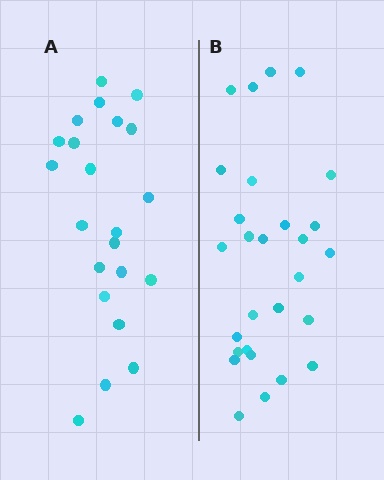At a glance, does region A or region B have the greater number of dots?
Region B (the right region) has more dots.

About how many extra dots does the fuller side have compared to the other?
Region B has about 6 more dots than region A.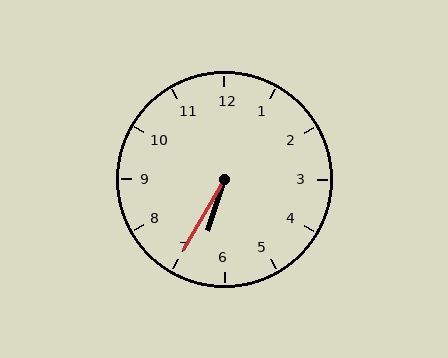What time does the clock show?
6:35.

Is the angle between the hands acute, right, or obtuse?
It is acute.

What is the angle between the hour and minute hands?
Approximately 12 degrees.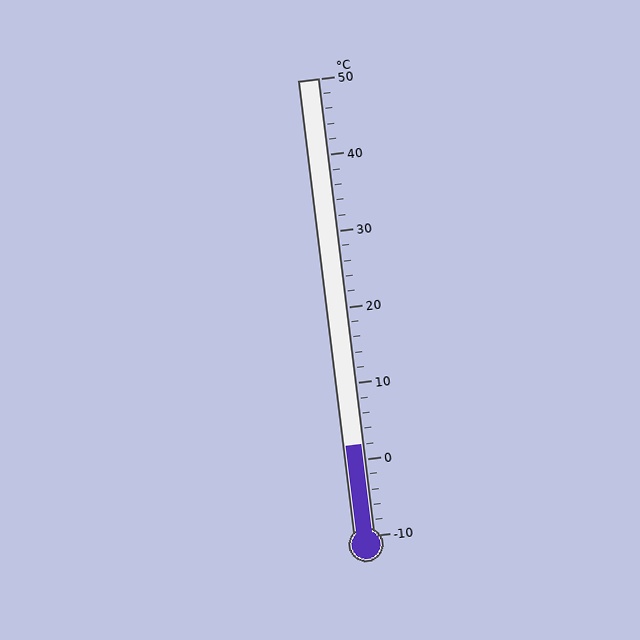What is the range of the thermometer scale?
The thermometer scale ranges from -10°C to 50°C.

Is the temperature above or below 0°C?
The temperature is above 0°C.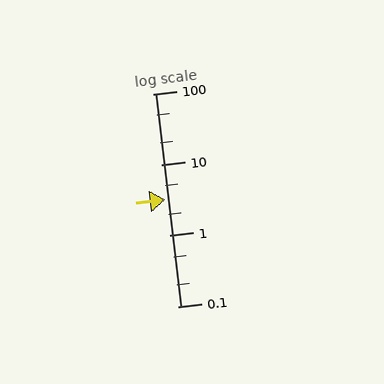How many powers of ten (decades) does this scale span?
The scale spans 3 decades, from 0.1 to 100.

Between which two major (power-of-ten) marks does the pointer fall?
The pointer is between 1 and 10.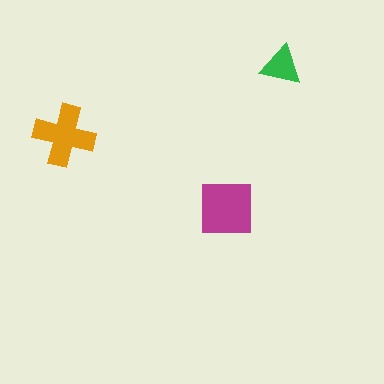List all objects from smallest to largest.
The green triangle, the orange cross, the magenta square.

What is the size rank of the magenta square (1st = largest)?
1st.